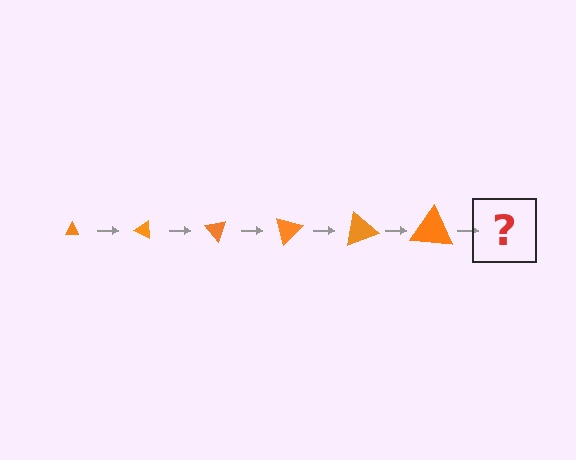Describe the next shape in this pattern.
It should be a triangle, larger than the previous one and rotated 150 degrees from the start.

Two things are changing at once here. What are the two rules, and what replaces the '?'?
The two rules are that the triangle grows larger each step and it rotates 25 degrees each step. The '?' should be a triangle, larger than the previous one and rotated 150 degrees from the start.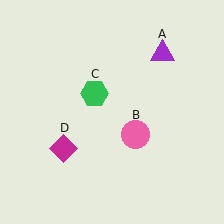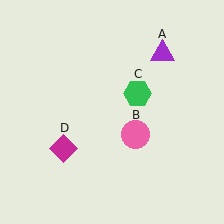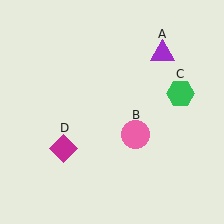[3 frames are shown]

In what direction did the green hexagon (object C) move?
The green hexagon (object C) moved right.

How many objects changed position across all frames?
1 object changed position: green hexagon (object C).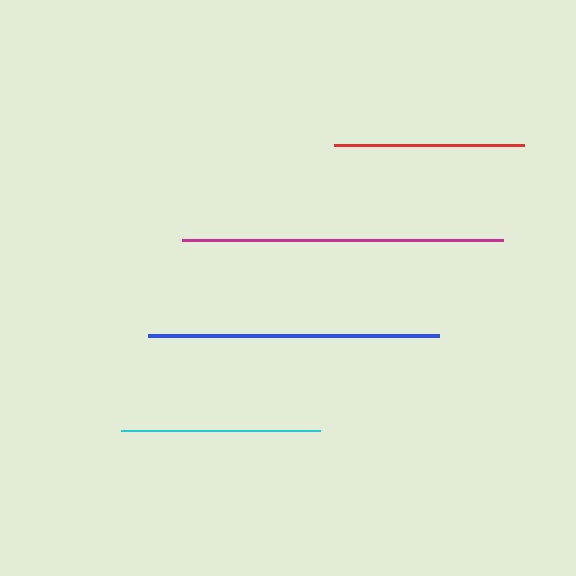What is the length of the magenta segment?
The magenta segment is approximately 321 pixels long.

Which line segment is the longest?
The magenta line is the longest at approximately 321 pixels.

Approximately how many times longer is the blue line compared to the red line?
The blue line is approximately 1.5 times the length of the red line.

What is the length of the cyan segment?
The cyan segment is approximately 198 pixels long.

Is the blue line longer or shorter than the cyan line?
The blue line is longer than the cyan line.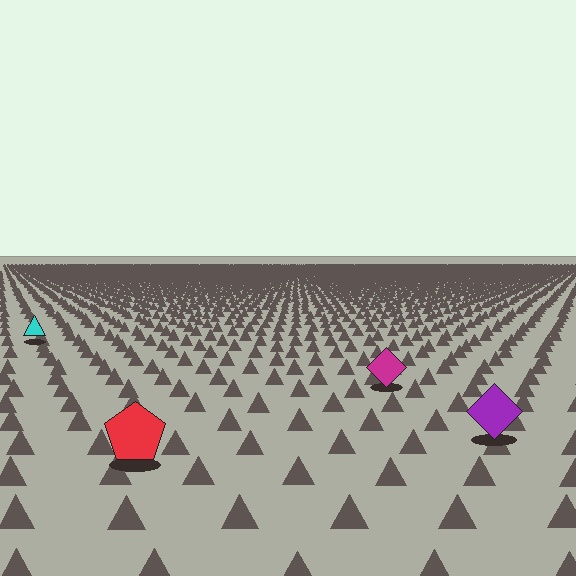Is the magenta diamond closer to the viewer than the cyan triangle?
Yes. The magenta diamond is closer — you can tell from the texture gradient: the ground texture is coarser near it.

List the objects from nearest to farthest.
From nearest to farthest: the red pentagon, the purple diamond, the magenta diamond, the cyan triangle.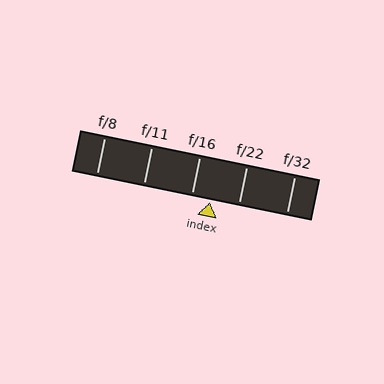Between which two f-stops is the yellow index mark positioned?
The index mark is between f/16 and f/22.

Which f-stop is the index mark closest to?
The index mark is closest to f/16.